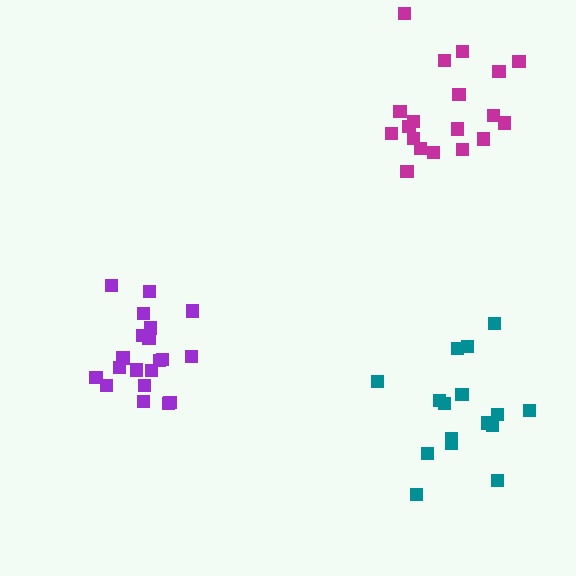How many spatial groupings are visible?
There are 3 spatial groupings.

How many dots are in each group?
Group 1: 19 dots, Group 2: 20 dots, Group 3: 16 dots (55 total).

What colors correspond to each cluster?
The clusters are colored: magenta, purple, teal.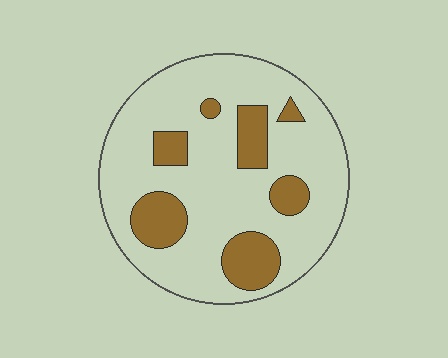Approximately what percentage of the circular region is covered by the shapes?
Approximately 20%.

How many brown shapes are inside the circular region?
7.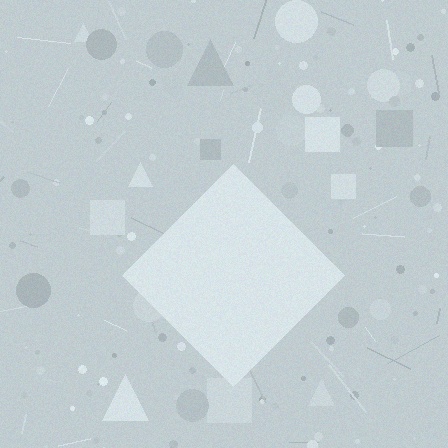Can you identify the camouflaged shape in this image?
The camouflaged shape is a diamond.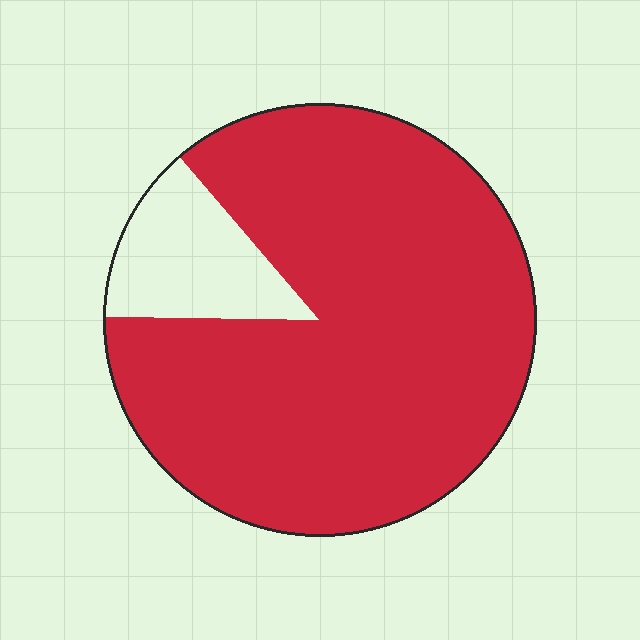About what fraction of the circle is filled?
About seven eighths (7/8).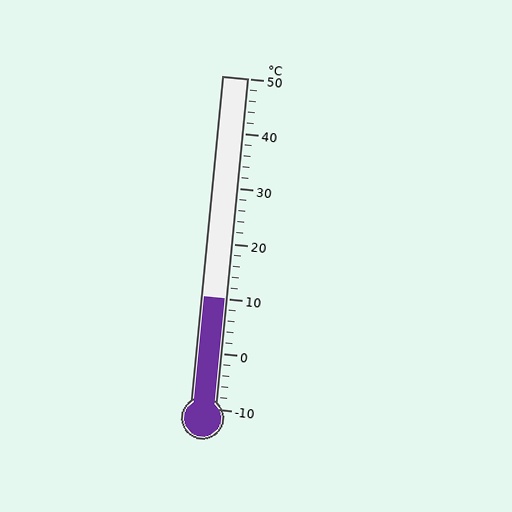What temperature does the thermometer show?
The thermometer shows approximately 10°C.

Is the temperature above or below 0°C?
The temperature is above 0°C.